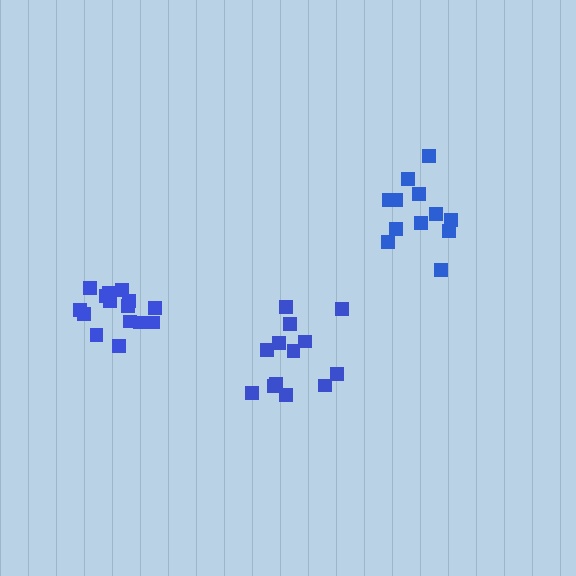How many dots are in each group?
Group 1: 13 dots, Group 2: 12 dots, Group 3: 15 dots (40 total).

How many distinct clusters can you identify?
There are 3 distinct clusters.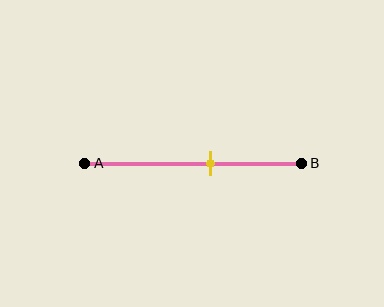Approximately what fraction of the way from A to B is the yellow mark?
The yellow mark is approximately 60% of the way from A to B.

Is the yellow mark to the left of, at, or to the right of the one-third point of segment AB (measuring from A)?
The yellow mark is to the right of the one-third point of segment AB.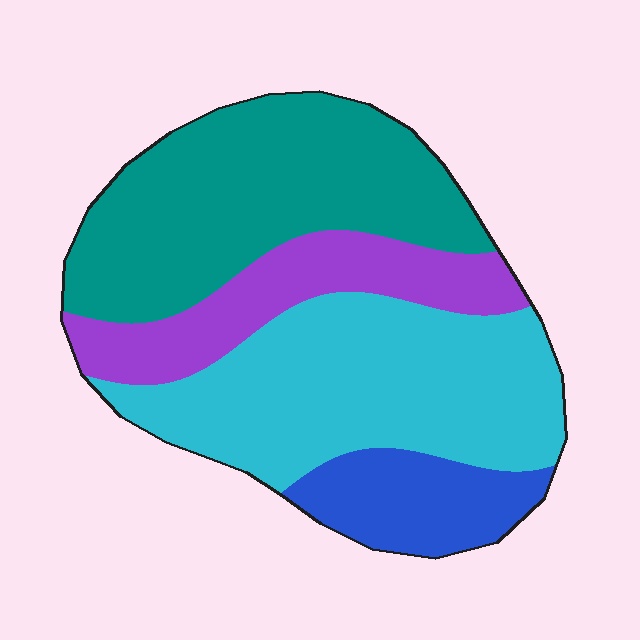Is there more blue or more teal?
Teal.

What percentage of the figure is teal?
Teal covers 35% of the figure.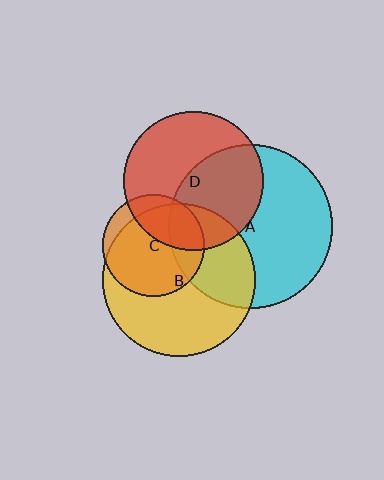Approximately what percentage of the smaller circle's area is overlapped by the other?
Approximately 85%.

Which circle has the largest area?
Circle A (cyan).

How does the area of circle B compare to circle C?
Approximately 2.2 times.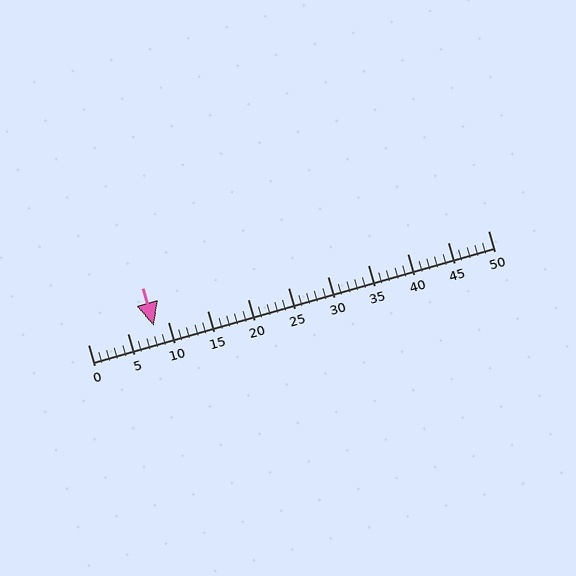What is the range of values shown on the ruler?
The ruler shows values from 0 to 50.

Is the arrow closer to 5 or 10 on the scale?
The arrow is closer to 10.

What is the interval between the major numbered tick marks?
The major tick marks are spaced 5 units apart.